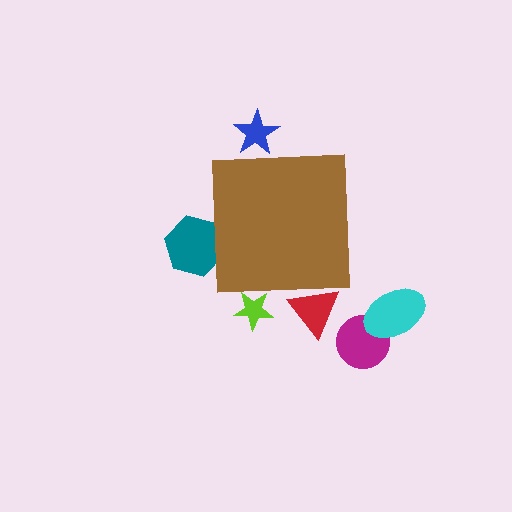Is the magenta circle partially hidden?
No, the magenta circle is fully visible.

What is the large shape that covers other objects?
A brown square.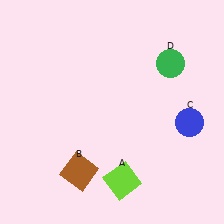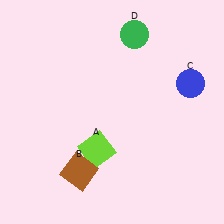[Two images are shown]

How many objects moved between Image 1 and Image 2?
3 objects moved between the two images.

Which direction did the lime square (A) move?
The lime square (A) moved up.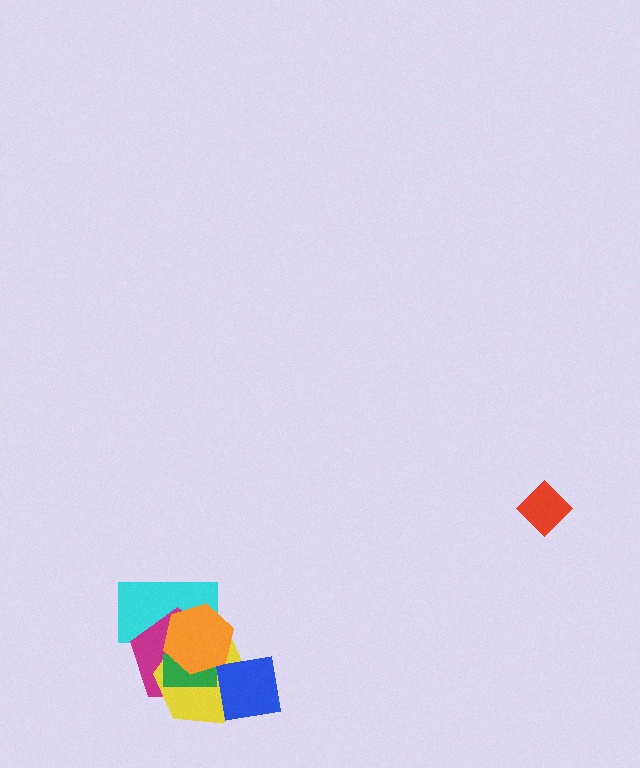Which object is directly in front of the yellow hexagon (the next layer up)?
The green rectangle is directly in front of the yellow hexagon.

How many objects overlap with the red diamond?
0 objects overlap with the red diamond.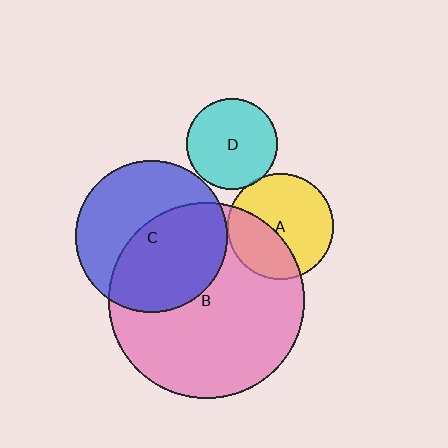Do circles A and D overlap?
Yes.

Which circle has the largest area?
Circle B (pink).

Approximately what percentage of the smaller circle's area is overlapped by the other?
Approximately 5%.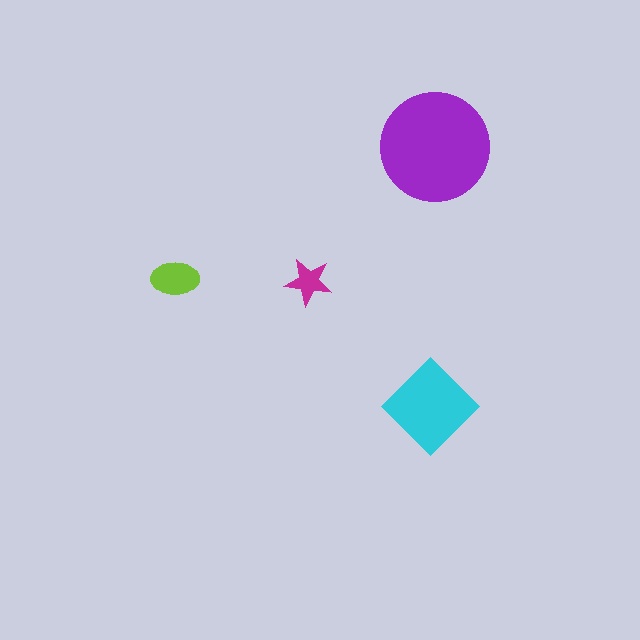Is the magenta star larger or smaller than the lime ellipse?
Smaller.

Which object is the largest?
The purple circle.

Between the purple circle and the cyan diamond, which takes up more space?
The purple circle.